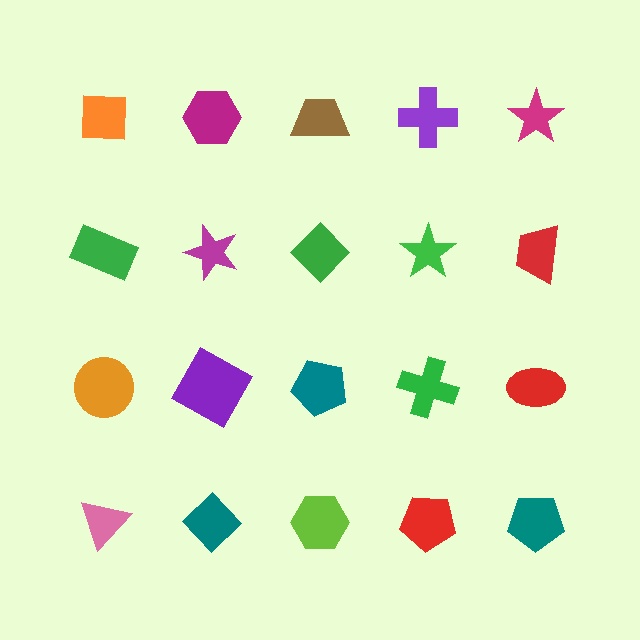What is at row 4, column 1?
A pink triangle.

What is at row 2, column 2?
A magenta star.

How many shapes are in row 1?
5 shapes.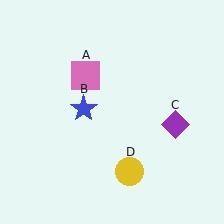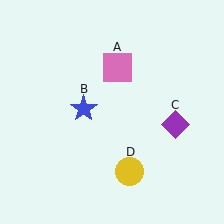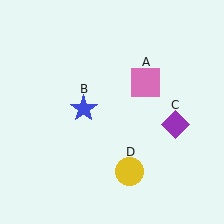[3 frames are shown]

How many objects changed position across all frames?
1 object changed position: pink square (object A).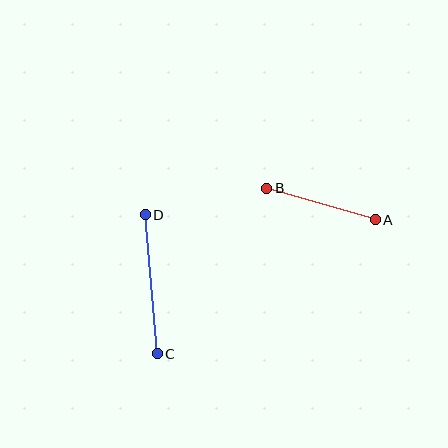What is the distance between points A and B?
The distance is approximately 113 pixels.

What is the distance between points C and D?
The distance is approximately 140 pixels.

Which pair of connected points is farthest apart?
Points C and D are farthest apart.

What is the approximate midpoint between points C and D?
The midpoint is at approximately (151, 284) pixels.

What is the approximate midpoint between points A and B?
The midpoint is at approximately (321, 204) pixels.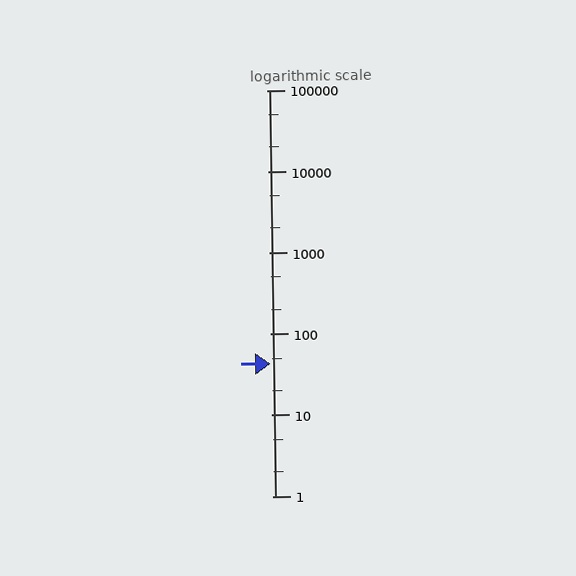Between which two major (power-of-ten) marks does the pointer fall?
The pointer is between 10 and 100.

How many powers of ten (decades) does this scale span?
The scale spans 5 decades, from 1 to 100000.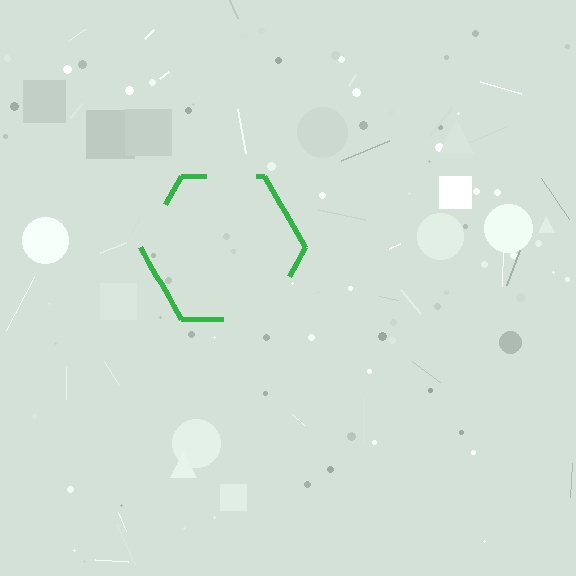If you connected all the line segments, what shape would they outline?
They would outline a hexagon.